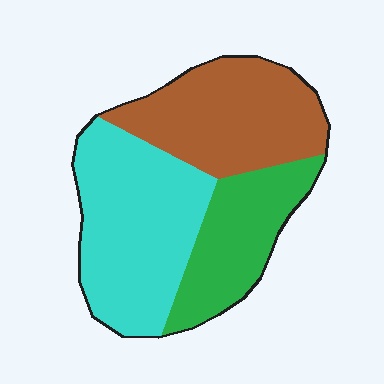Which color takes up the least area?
Green, at roughly 25%.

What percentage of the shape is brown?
Brown takes up between a third and a half of the shape.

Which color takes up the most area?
Cyan, at roughly 40%.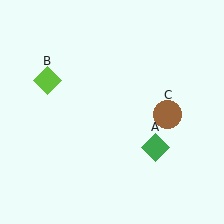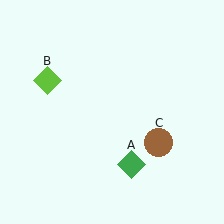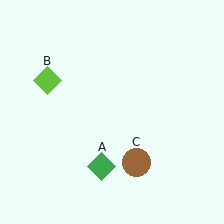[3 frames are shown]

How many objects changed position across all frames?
2 objects changed position: green diamond (object A), brown circle (object C).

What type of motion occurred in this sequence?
The green diamond (object A), brown circle (object C) rotated clockwise around the center of the scene.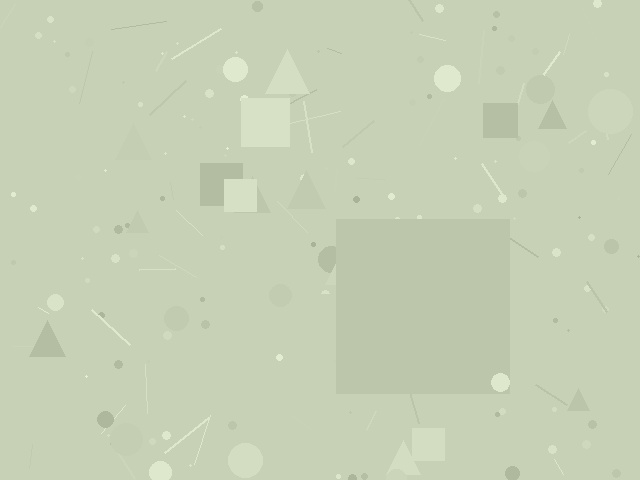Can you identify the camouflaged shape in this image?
The camouflaged shape is a square.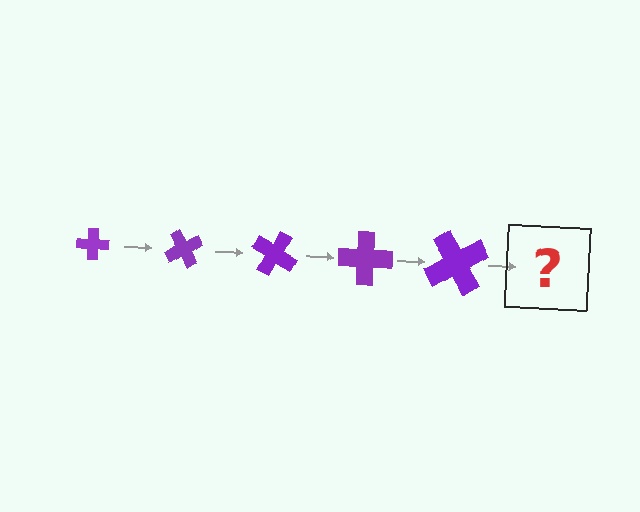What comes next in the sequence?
The next element should be a cross, larger than the previous one and rotated 300 degrees from the start.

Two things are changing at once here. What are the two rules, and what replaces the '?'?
The two rules are that the cross grows larger each step and it rotates 60 degrees each step. The '?' should be a cross, larger than the previous one and rotated 300 degrees from the start.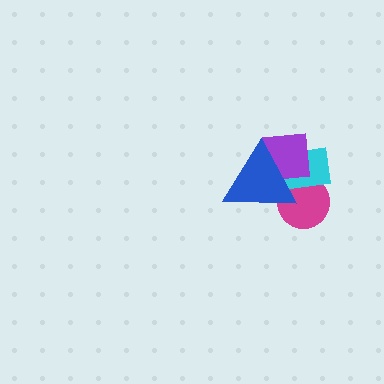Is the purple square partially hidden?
Yes, it is partially covered by another shape.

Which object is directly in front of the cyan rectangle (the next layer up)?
The purple square is directly in front of the cyan rectangle.